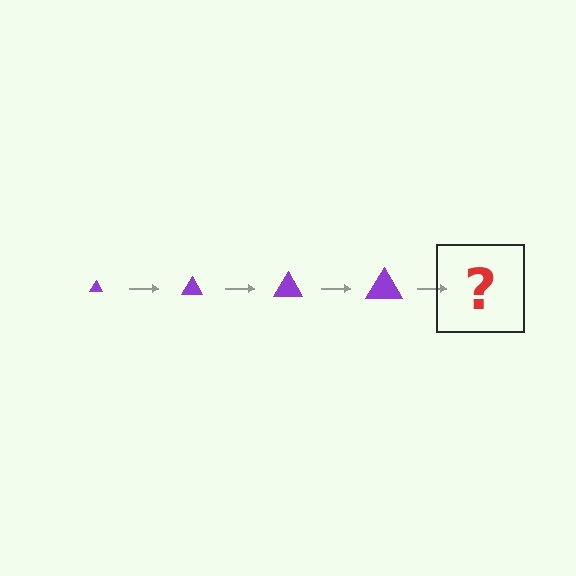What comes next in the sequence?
The next element should be a purple triangle, larger than the previous one.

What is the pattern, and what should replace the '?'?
The pattern is that the triangle gets progressively larger each step. The '?' should be a purple triangle, larger than the previous one.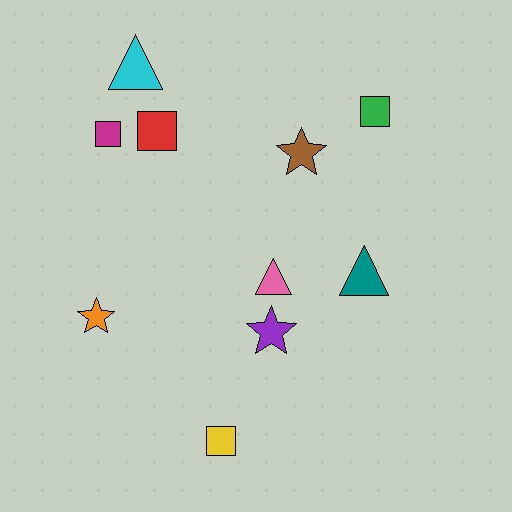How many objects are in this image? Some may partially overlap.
There are 10 objects.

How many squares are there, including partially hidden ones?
There are 4 squares.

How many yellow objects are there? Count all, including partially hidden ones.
There is 1 yellow object.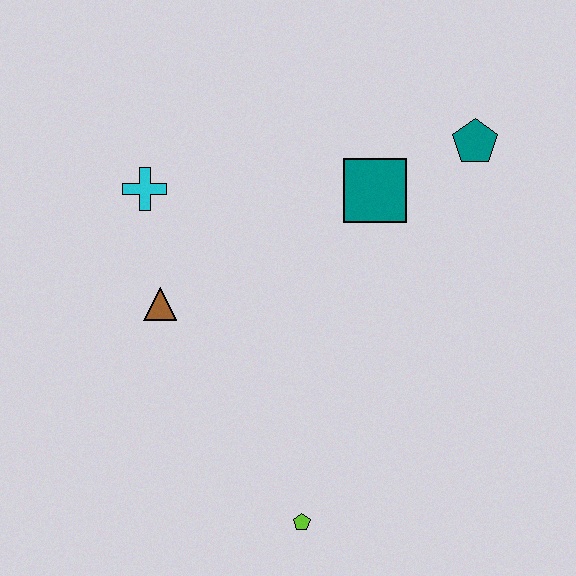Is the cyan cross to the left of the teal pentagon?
Yes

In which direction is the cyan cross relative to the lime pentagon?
The cyan cross is above the lime pentagon.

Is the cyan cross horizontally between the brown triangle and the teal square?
No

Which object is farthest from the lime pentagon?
The teal pentagon is farthest from the lime pentagon.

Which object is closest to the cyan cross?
The brown triangle is closest to the cyan cross.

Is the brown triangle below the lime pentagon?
No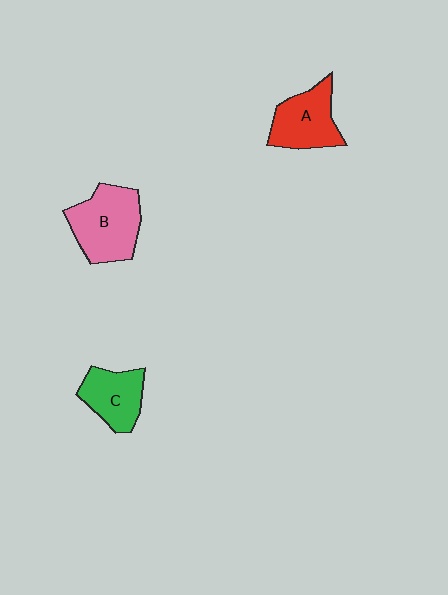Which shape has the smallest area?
Shape C (green).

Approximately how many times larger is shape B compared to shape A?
Approximately 1.3 times.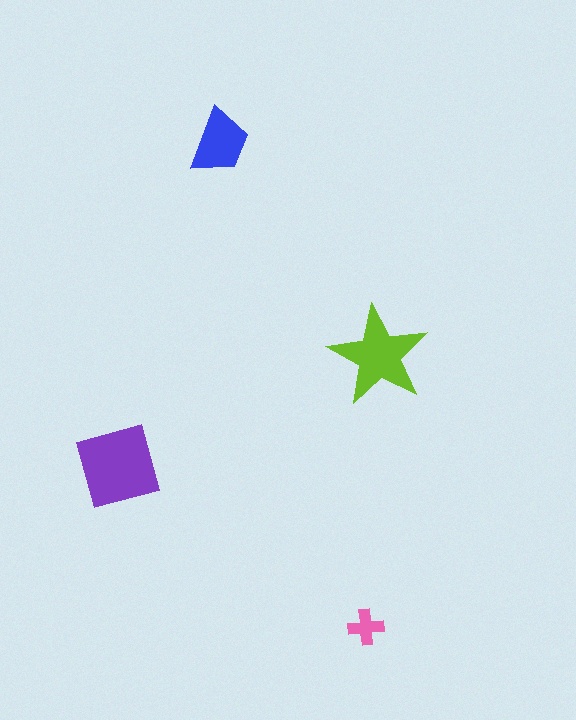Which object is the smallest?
The pink cross.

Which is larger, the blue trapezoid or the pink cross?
The blue trapezoid.